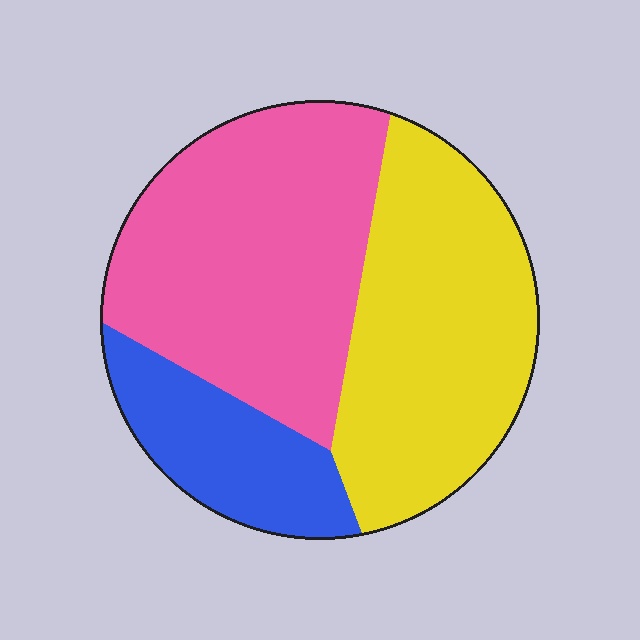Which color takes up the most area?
Pink, at roughly 45%.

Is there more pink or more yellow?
Pink.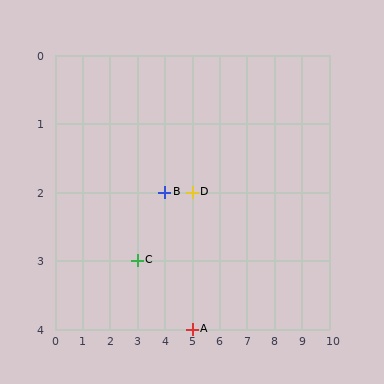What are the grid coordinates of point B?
Point B is at grid coordinates (4, 2).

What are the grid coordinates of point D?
Point D is at grid coordinates (5, 2).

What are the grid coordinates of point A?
Point A is at grid coordinates (5, 4).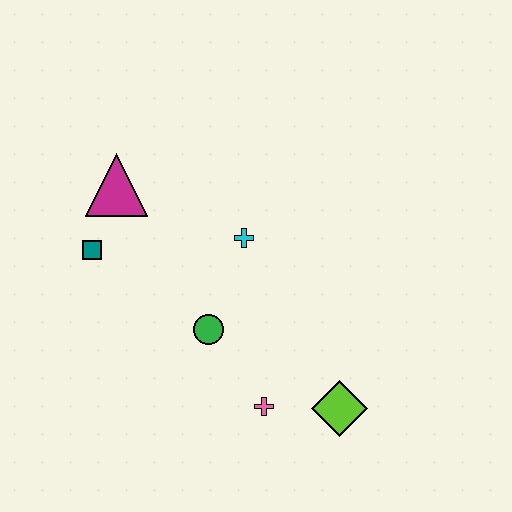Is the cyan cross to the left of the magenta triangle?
No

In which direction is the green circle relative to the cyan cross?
The green circle is below the cyan cross.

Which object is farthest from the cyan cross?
The lime diamond is farthest from the cyan cross.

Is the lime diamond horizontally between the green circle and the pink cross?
No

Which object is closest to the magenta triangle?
The teal square is closest to the magenta triangle.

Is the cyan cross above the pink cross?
Yes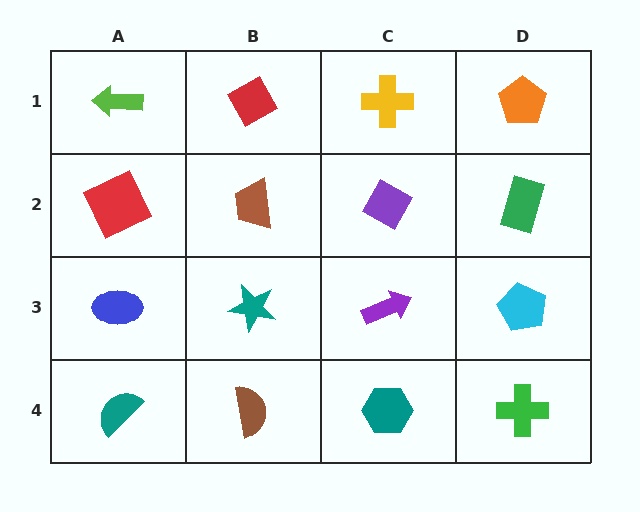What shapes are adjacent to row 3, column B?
A brown trapezoid (row 2, column B), a brown semicircle (row 4, column B), a blue ellipse (row 3, column A), a purple arrow (row 3, column C).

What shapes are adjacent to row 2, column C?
A yellow cross (row 1, column C), a purple arrow (row 3, column C), a brown trapezoid (row 2, column B), a green rectangle (row 2, column D).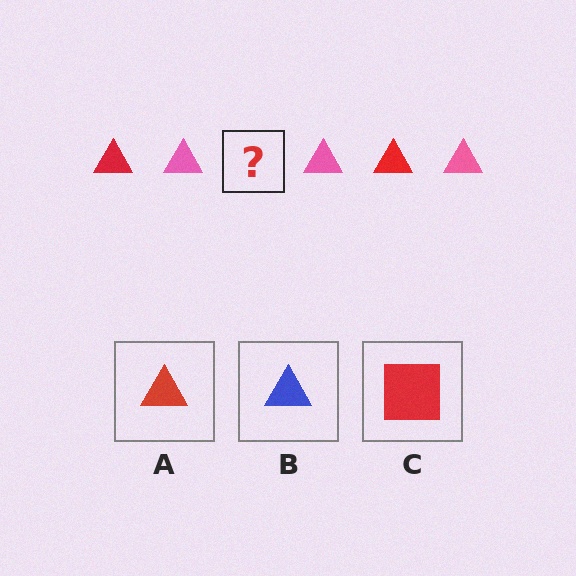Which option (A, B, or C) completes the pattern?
A.